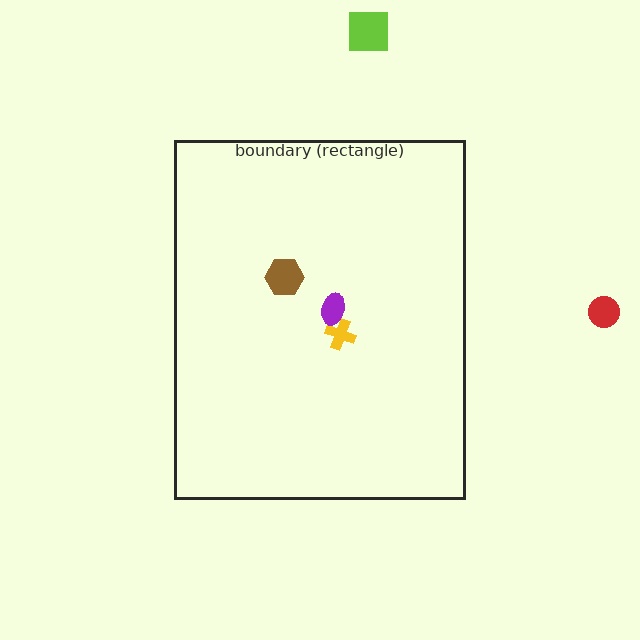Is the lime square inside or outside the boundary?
Outside.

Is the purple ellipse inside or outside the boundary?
Inside.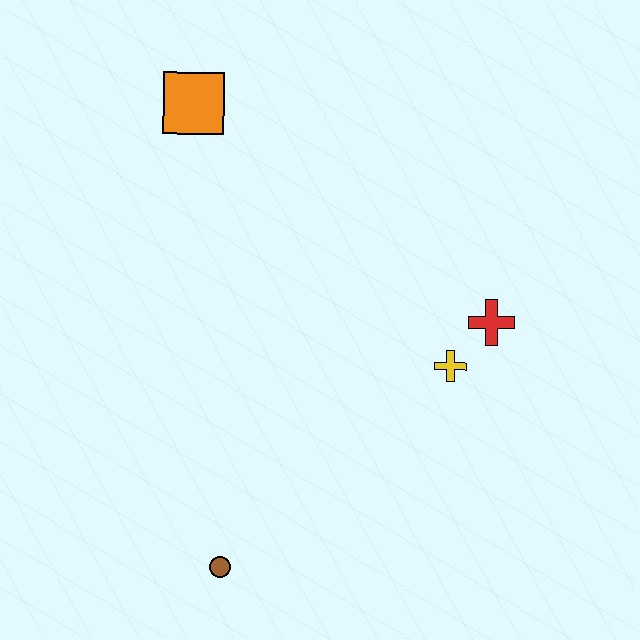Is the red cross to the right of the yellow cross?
Yes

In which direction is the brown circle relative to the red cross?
The brown circle is to the left of the red cross.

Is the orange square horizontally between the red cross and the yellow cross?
No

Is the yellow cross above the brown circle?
Yes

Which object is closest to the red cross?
The yellow cross is closest to the red cross.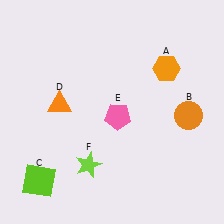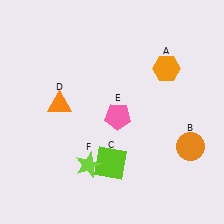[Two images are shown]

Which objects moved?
The objects that moved are: the orange circle (B), the lime square (C).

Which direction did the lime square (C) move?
The lime square (C) moved right.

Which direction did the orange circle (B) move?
The orange circle (B) moved down.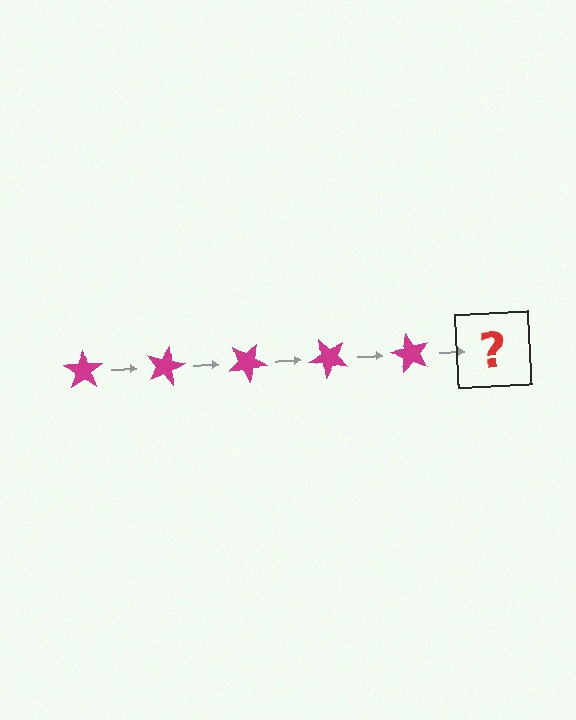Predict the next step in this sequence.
The next step is a magenta star rotated 75 degrees.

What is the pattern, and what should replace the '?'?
The pattern is that the star rotates 15 degrees each step. The '?' should be a magenta star rotated 75 degrees.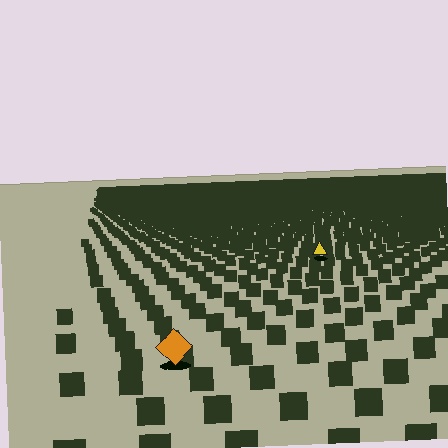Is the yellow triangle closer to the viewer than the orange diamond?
No. The orange diamond is closer — you can tell from the texture gradient: the ground texture is coarser near it.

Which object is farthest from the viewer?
The yellow triangle is farthest from the viewer. It appears smaller and the ground texture around it is denser.